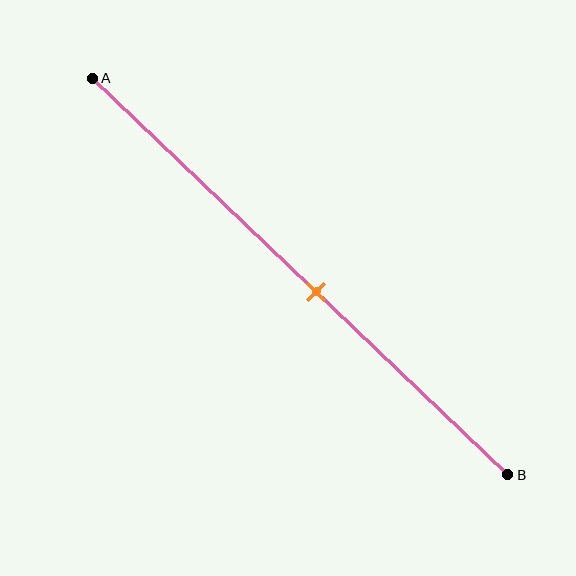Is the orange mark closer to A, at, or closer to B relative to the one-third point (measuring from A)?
The orange mark is closer to point B than the one-third point of segment AB.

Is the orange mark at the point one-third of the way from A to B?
No, the mark is at about 55% from A, not at the 33% one-third point.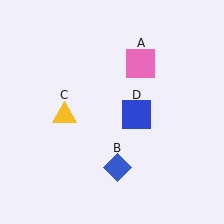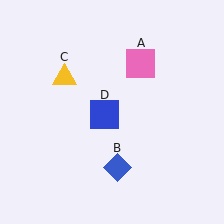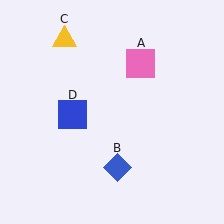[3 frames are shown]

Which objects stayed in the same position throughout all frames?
Pink square (object A) and blue diamond (object B) remained stationary.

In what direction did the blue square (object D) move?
The blue square (object D) moved left.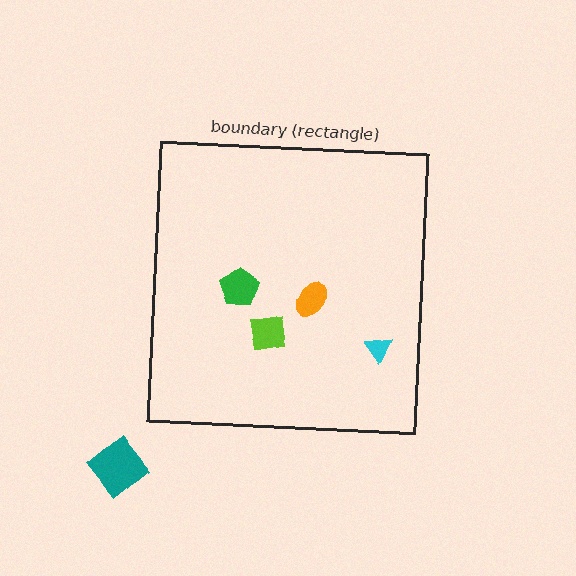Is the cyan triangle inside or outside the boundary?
Inside.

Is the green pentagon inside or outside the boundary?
Inside.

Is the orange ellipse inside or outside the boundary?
Inside.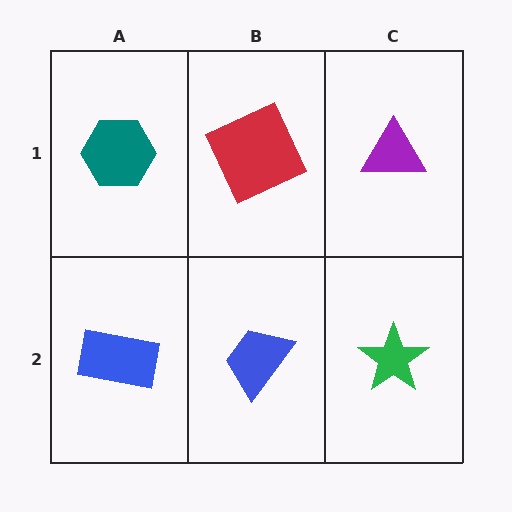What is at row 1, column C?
A purple triangle.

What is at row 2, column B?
A blue trapezoid.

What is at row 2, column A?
A blue rectangle.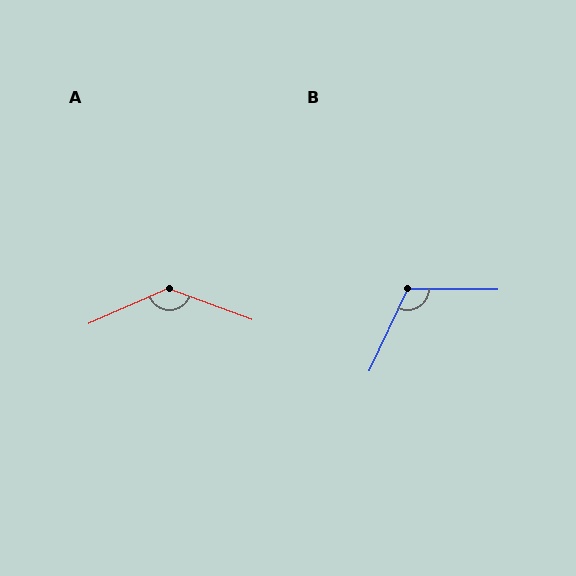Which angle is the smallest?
B, at approximately 115 degrees.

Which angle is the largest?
A, at approximately 136 degrees.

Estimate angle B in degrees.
Approximately 115 degrees.